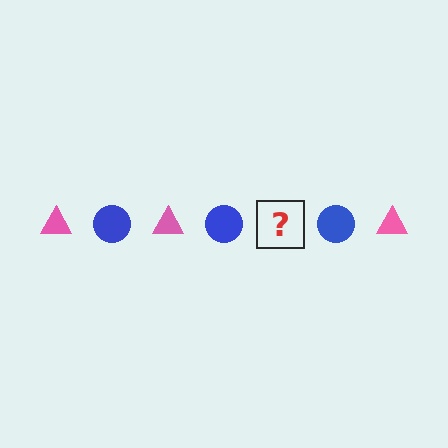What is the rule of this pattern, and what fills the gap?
The rule is that the pattern alternates between pink triangle and blue circle. The gap should be filled with a pink triangle.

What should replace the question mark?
The question mark should be replaced with a pink triangle.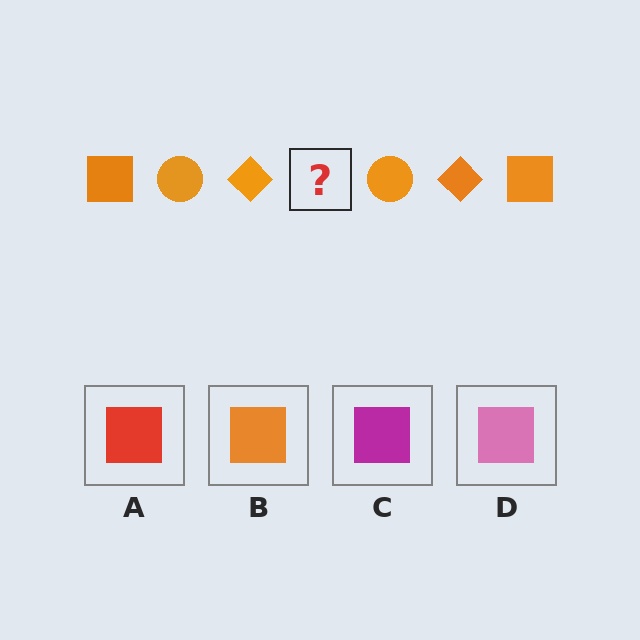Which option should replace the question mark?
Option B.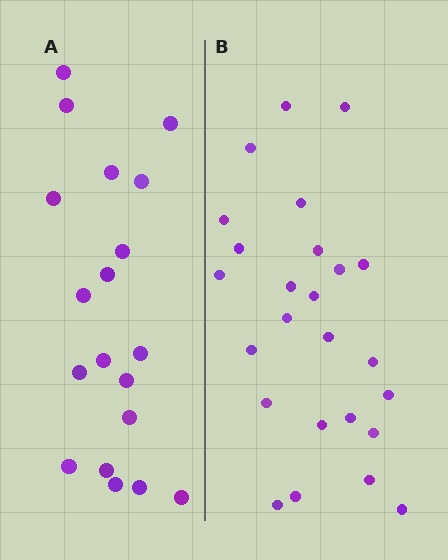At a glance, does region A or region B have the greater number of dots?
Region B (the right region) has more dots.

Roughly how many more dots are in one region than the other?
Region B has about 6 more dots than region A.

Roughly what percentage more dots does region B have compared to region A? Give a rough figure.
About 30% more.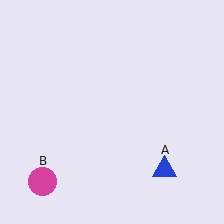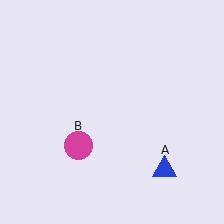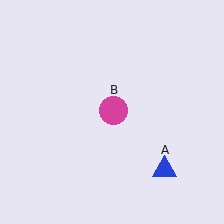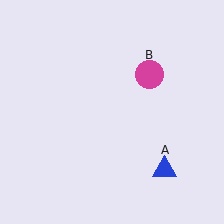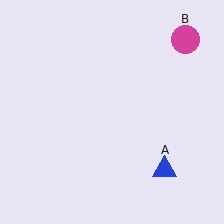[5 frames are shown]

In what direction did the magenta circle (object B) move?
The magenta circle (object B) moved up and to the right.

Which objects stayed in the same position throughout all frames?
Blue triangle (object A) remained stationary.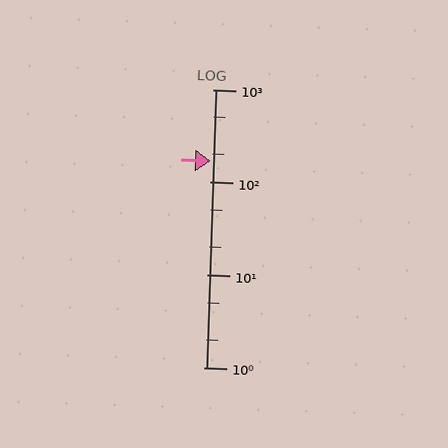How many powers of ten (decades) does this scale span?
The scale spans 3 decades, from 1 to 1000.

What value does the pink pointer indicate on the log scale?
The pointer indicates approximately 170.